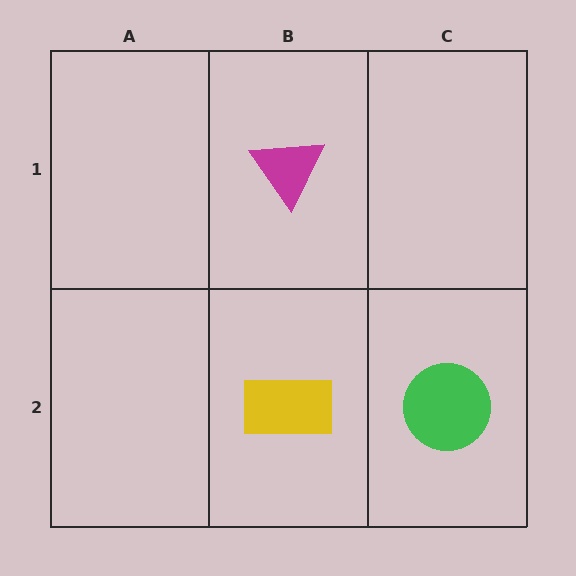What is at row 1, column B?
A magenta triangle.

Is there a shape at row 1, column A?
No, that cell is empty.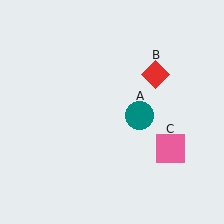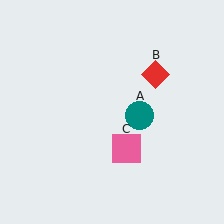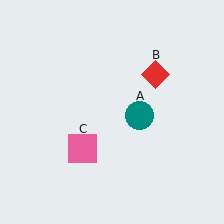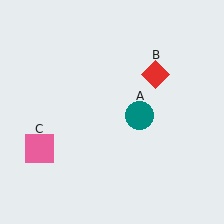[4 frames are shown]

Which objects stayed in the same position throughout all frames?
Teal circle (object A) and red diamond (object B) remained stationary.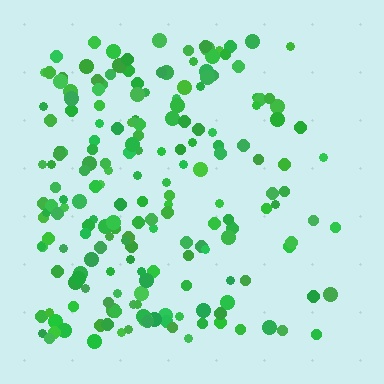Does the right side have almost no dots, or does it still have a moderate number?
Still a moderate number, just noticeably fewer than the left.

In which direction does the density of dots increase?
From right to left, with the left side densest.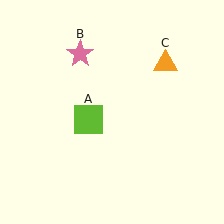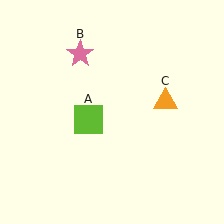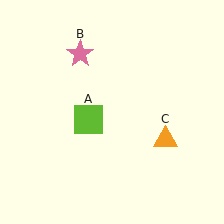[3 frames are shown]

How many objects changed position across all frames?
1 object changed position: orange triangle (object C).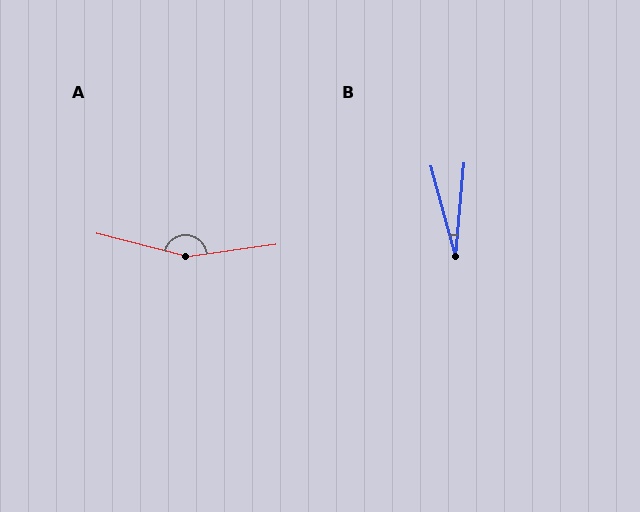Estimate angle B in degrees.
Approximately 20 degrees.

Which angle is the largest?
A, at approximately 158 degrees.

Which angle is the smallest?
B, at approximately 20 degrees.